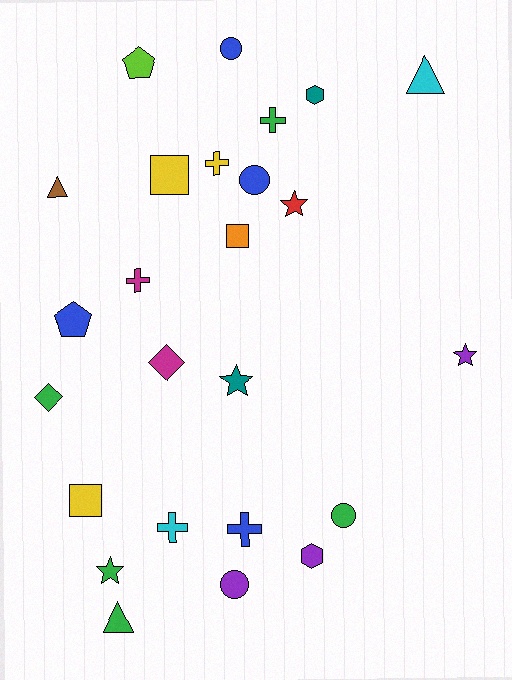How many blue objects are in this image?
There are 4 blue objects.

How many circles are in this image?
There are 4 circles.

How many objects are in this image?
There are 25 objects.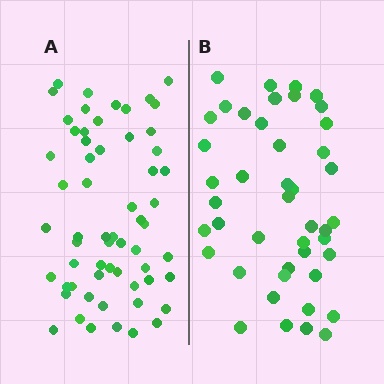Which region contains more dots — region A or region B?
Region A (the left region) has more dots.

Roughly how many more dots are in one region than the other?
Region A has approximately 15 more dots than region B.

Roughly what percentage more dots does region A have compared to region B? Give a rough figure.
About 35% more.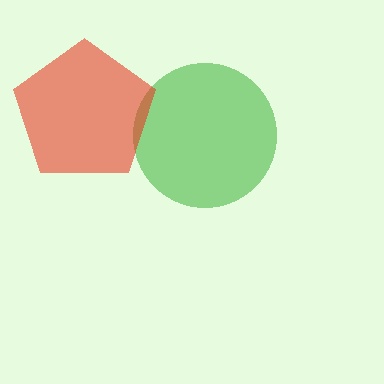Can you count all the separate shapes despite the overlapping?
Yes, there are 2 separate shapes.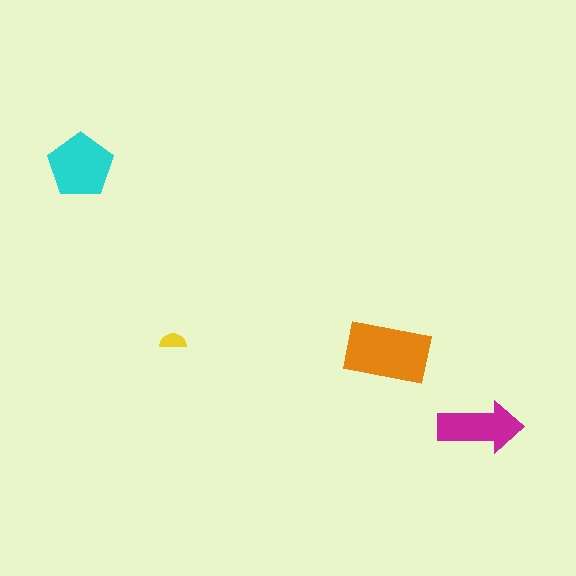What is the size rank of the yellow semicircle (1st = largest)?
4th.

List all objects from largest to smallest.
The orange rectangle, the cyan pentagon, the magenta arrow, the yellow semicircle.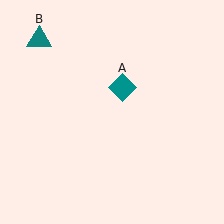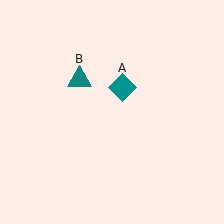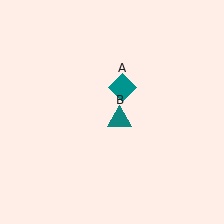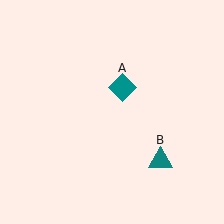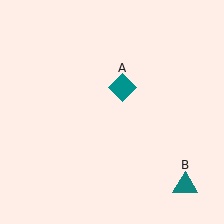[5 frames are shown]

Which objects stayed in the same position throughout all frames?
Teal diamond (object A) remained stationary.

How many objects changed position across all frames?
1 object changed position: teal triangle (object B).